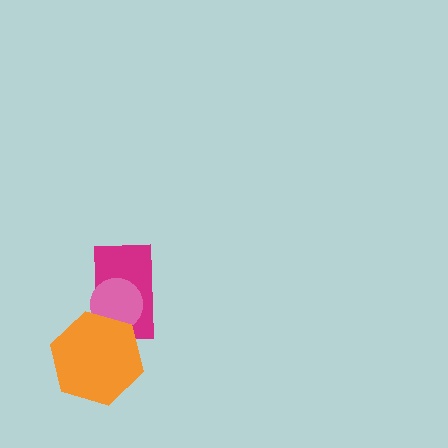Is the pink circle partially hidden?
Yes, it is partially covered by another shape.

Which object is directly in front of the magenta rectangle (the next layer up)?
The pink circle is directly in front of the magenta rectangle.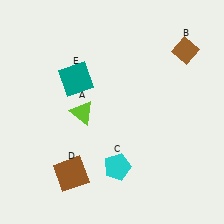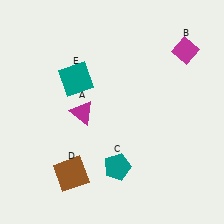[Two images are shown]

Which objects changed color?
A changed from lime to magenta. B changed from brown to magenta. C changed from cyan to teal.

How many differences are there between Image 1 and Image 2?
There are 3 differences between the two images.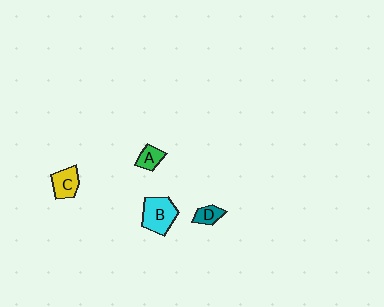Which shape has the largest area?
Shape B (cyan).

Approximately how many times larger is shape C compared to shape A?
Approximately 1.4 times.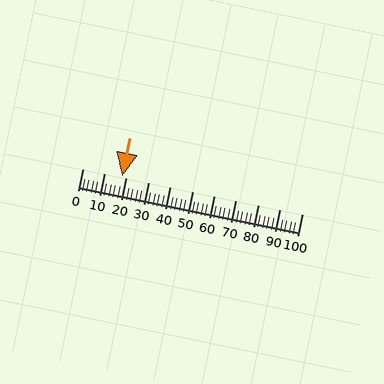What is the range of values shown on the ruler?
The ruler shows values from 0 to 100.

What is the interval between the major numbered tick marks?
The major tick marks are spaced 10 units apart.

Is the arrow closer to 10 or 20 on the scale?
The arrow is closer to 20.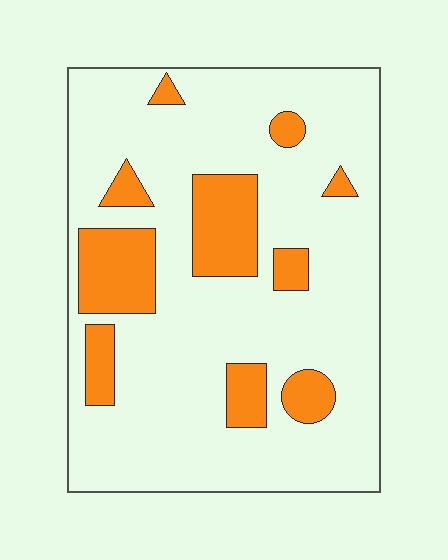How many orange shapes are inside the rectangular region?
10.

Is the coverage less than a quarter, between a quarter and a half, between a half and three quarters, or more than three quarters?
Less than a quarter.